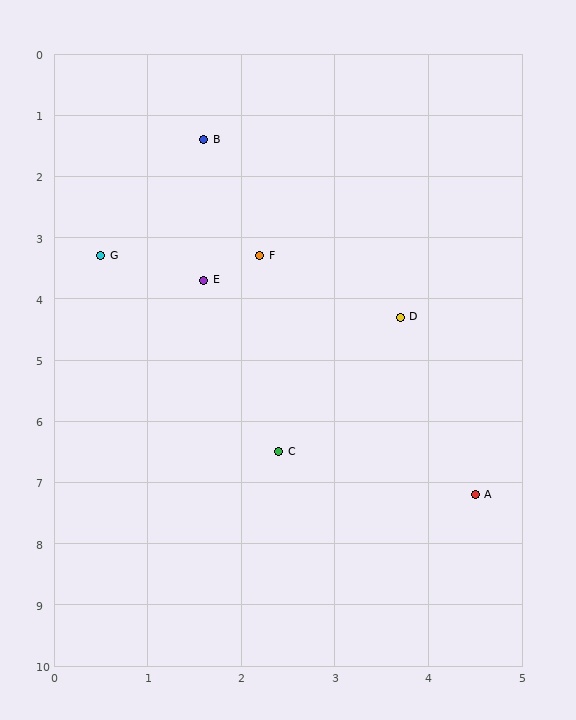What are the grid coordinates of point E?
Point E is at approximately (1.6, 3.7).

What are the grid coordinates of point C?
Point C is at approximately (2.4, 6.5).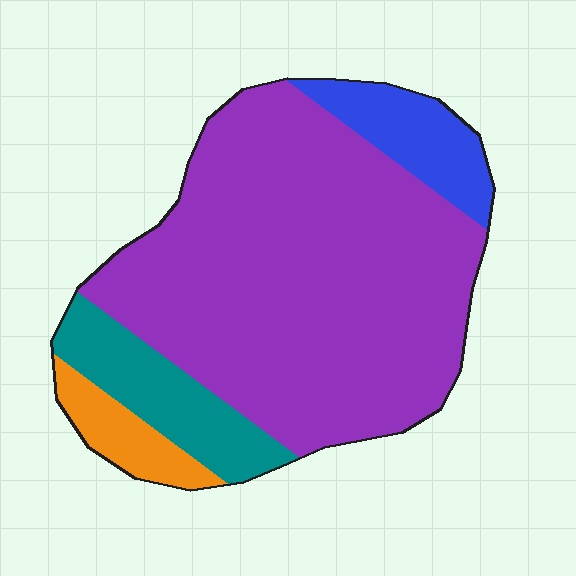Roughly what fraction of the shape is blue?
Blue takes up about one tenth (1/10) of the shape.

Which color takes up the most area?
Purple, at roughly 70%.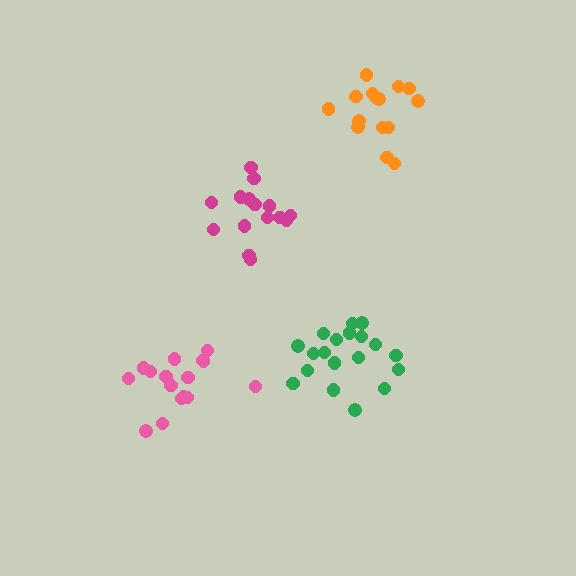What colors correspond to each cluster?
The clusters are colored: orange, pink, magenta, green.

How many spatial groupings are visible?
There are 4 spatial groupings.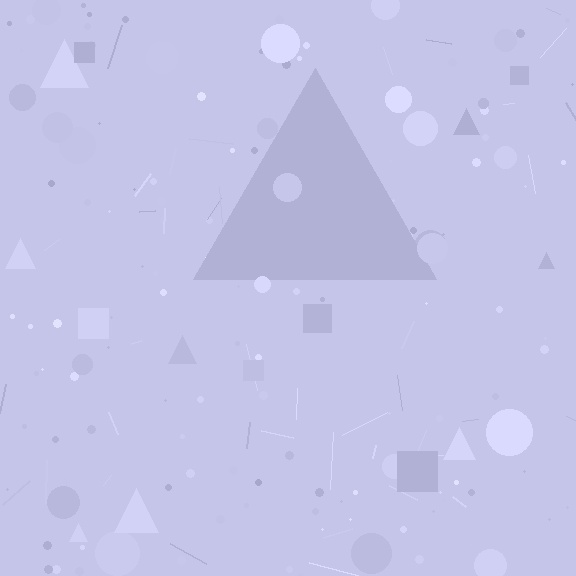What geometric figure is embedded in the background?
A triangle is embedded in the background.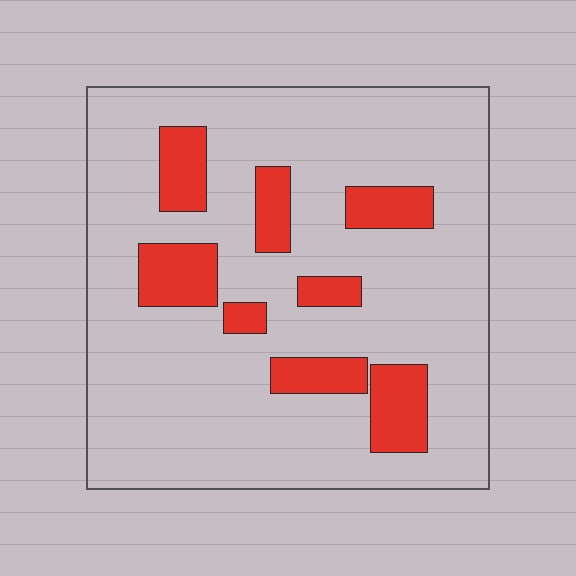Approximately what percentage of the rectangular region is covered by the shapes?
Approximately 15%.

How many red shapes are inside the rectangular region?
8.